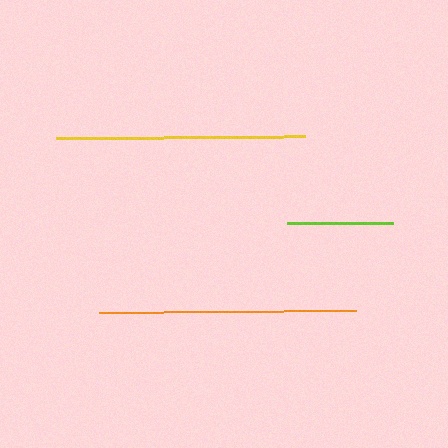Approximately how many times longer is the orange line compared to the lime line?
The orange line is approximately 2.4 times the length of the lime line.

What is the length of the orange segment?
The orange segment is approximately 257 pixels long.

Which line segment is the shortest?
The lime line is the shortest at approximately 106 pixels.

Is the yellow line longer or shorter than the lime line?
The yellow line is longer than the lime line.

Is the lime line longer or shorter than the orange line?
The orange line is longer than the lime line.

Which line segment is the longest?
The orange line is the longest at approximately 257 pixels.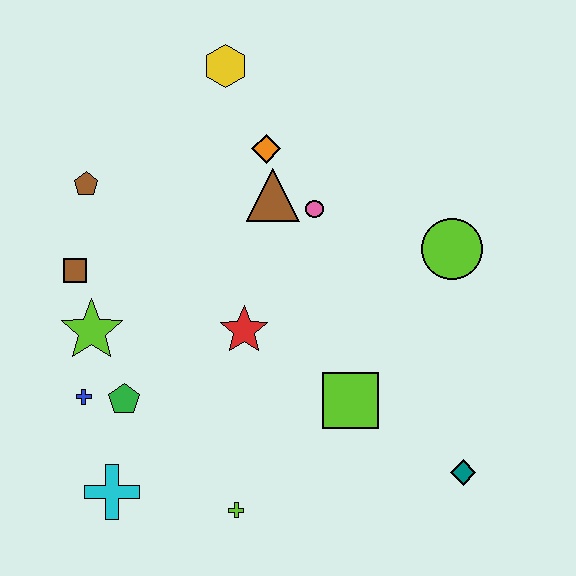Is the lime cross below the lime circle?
Yes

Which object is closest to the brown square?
The lime star is closest to the brown square.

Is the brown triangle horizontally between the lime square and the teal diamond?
No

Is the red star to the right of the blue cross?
Yes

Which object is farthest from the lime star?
The teal diamond is farthest from the lime star.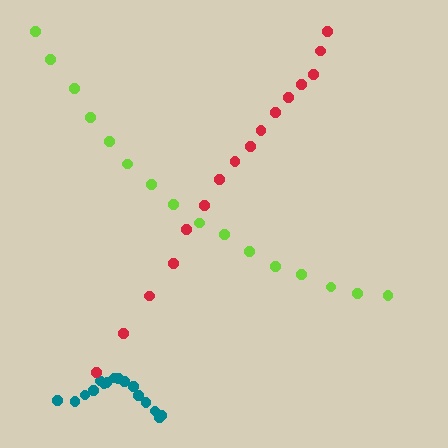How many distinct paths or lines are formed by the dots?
There are 3 distinct paths.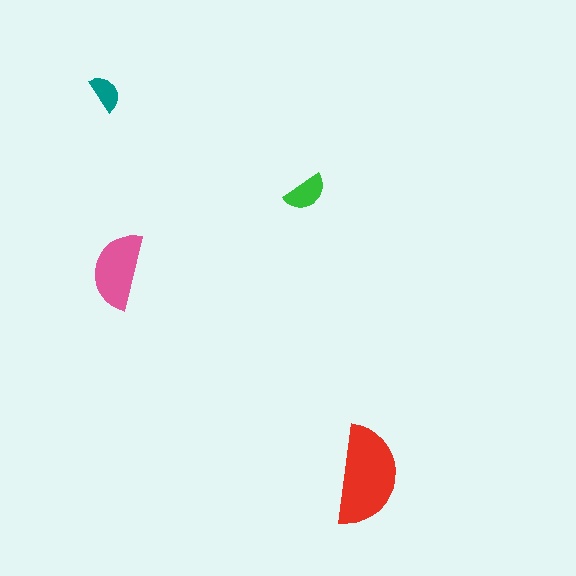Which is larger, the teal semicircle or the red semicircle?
The red one.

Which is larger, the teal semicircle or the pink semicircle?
The pink one.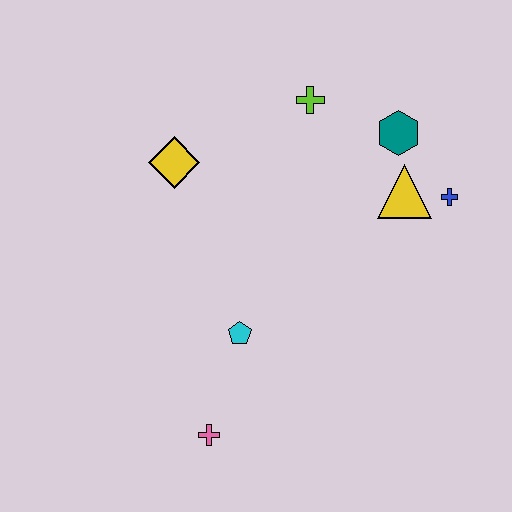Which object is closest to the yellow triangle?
The blue cross is closest to the yellow triangle.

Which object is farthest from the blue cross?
The pink cross is farthest from the blue cross.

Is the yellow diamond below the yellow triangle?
No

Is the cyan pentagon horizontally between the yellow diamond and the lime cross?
Yes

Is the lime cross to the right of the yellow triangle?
No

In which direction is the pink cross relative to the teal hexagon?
The pink cross is below the teal hexagon.